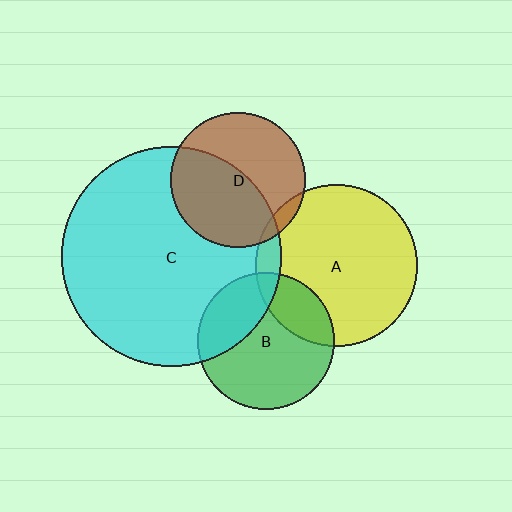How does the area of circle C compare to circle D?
Approximately 2.7 times.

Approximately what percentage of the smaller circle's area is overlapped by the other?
Approximately 5%.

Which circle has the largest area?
Circle C (cyan).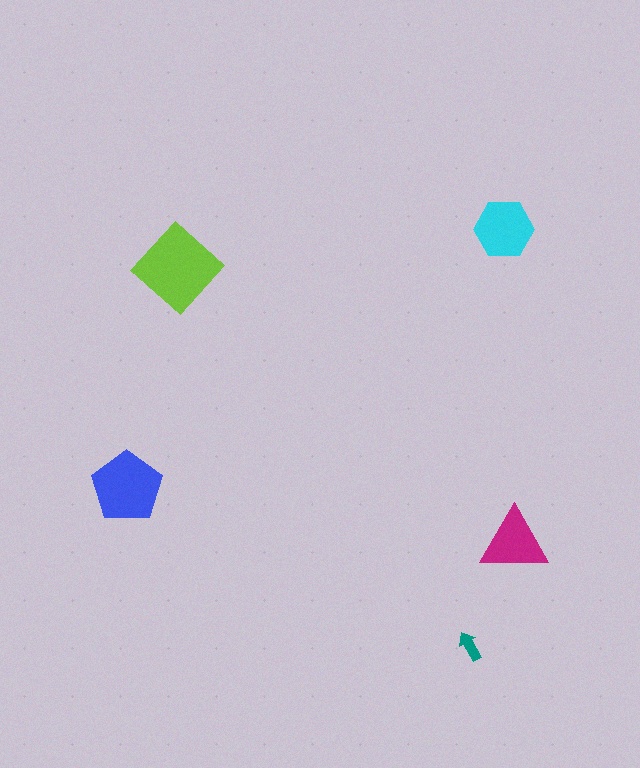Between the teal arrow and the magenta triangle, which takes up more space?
The magenta triangle.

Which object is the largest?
The lime diamond.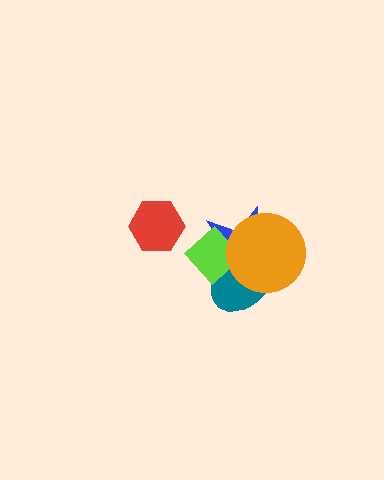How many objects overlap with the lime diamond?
3 objects overlap with the lime diamond.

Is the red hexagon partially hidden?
No, no other shape covers it.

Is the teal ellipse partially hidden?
Yes, it is partially covered by another shape.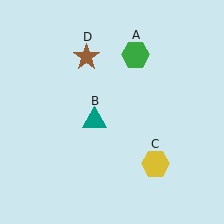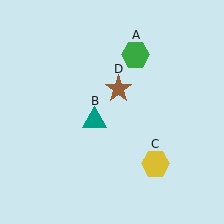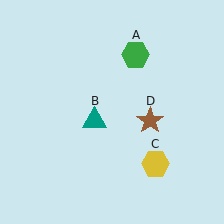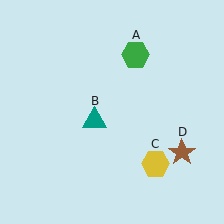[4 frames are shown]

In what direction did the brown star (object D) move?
The brown star (object D) moved down and to the right.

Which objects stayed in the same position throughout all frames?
Green hexagon (object A) and teal triangle (object B) and yellow hexagon (object C) remained stationary.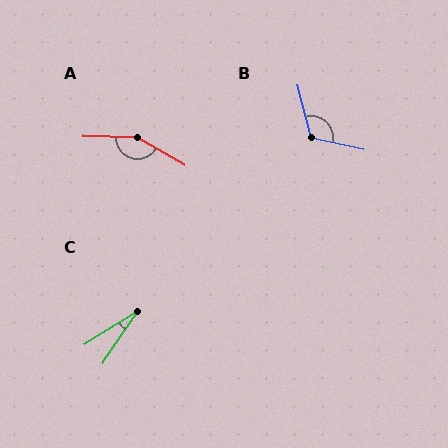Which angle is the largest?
A, at approximately 152 degrees.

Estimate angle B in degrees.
Approximately 116 degrees.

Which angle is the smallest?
C, at approximately 23 degrees.